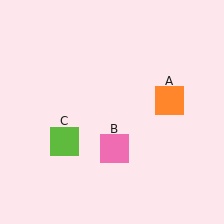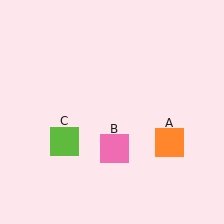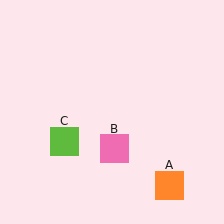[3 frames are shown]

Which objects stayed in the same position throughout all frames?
Pink square (object B) and lime square (object C) remained stationary.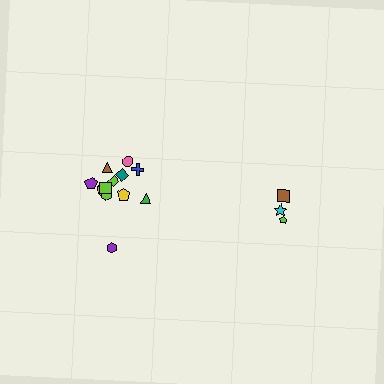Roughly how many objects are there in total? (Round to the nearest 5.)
Roughly 15 objects in total.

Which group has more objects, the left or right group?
The left group.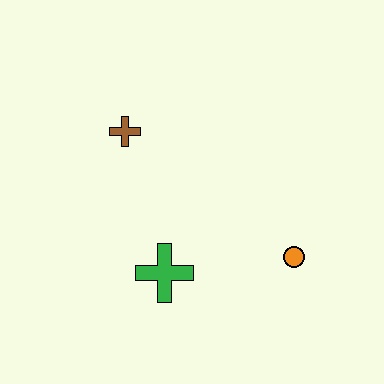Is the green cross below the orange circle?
Yes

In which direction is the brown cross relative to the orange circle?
The brown cross is to the left of the orange circle.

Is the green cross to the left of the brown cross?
No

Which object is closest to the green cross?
The orange circle is closest to the green cross.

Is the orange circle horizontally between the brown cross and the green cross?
No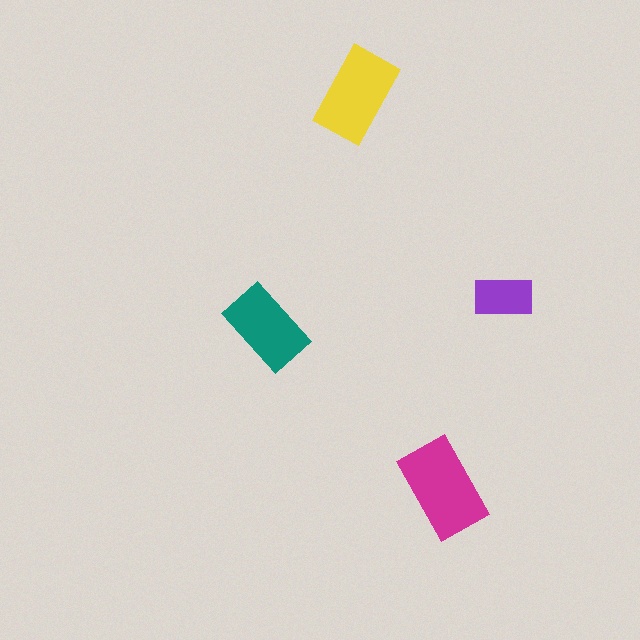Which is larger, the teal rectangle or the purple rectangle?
The teal one.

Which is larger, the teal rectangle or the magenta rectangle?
The magenta one.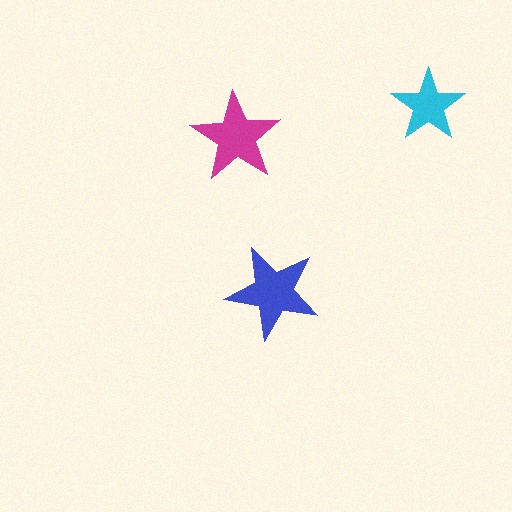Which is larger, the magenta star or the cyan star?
The magenta one.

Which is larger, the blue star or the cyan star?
The blue one.